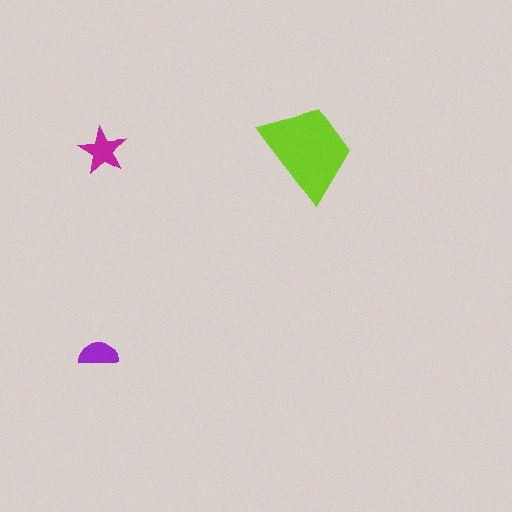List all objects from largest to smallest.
The lime trapezoid, the magenta star, the purple semicircle.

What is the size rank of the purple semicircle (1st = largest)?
3rd.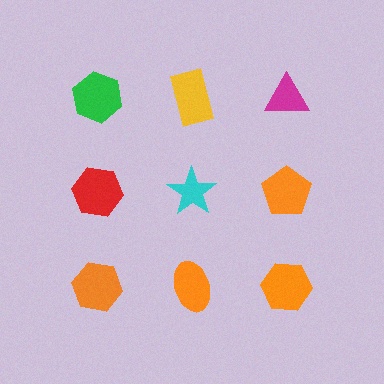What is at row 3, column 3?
An orange hexagon.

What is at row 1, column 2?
A yellow rectangle.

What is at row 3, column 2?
An orange ellipse.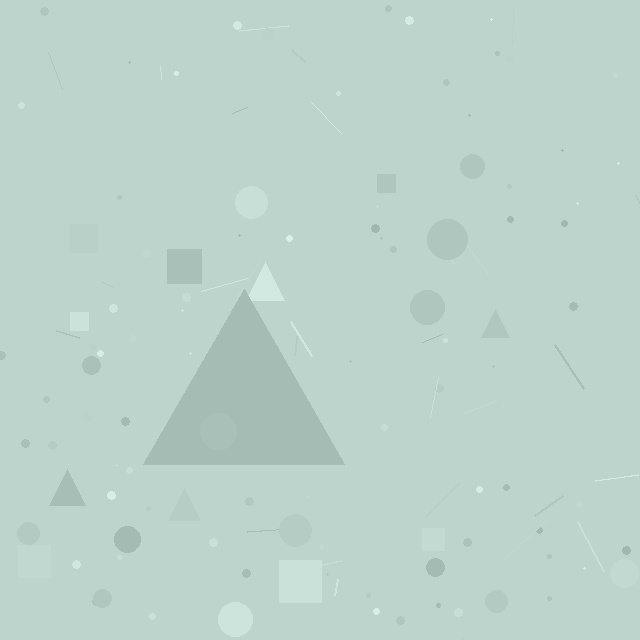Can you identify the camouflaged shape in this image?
The camouflaged shape is a triangle.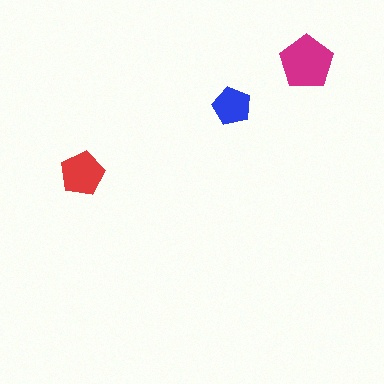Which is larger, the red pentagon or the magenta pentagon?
The magenta one.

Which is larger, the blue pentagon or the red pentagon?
The red one.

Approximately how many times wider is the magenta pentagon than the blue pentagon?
About 1.5 times wider.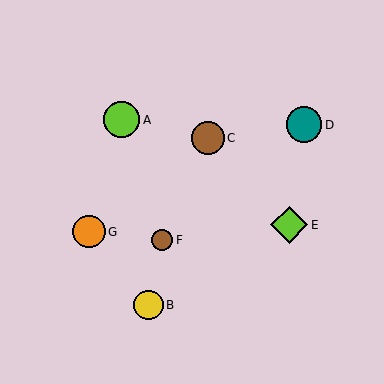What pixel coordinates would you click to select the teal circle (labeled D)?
Click at (304, 125) to select the teal circle D.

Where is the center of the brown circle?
The center of the brown circle is at (162, 240).